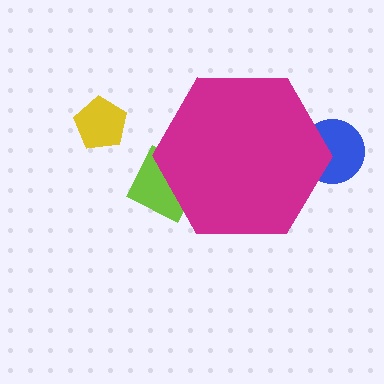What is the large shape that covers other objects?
A magenta hexagon.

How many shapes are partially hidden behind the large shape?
2 shapes are partially hidden.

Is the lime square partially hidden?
Yes, the lime square is partially hidden behind the magenta hexagon.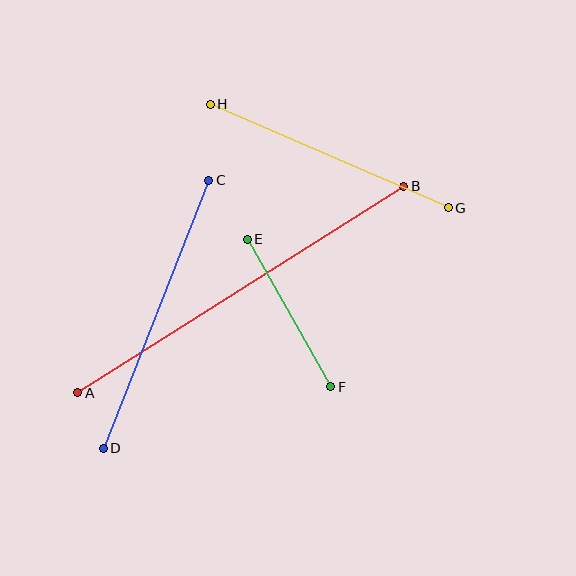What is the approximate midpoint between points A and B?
The midpoint is at approximately (241, 289) pixels.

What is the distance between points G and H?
The distance is approximately 260 pixels.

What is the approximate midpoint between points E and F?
The midpoint is at approximately (289, 313) pixels.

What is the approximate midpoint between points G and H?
The midpoint is at approximately (329, 156) pixels.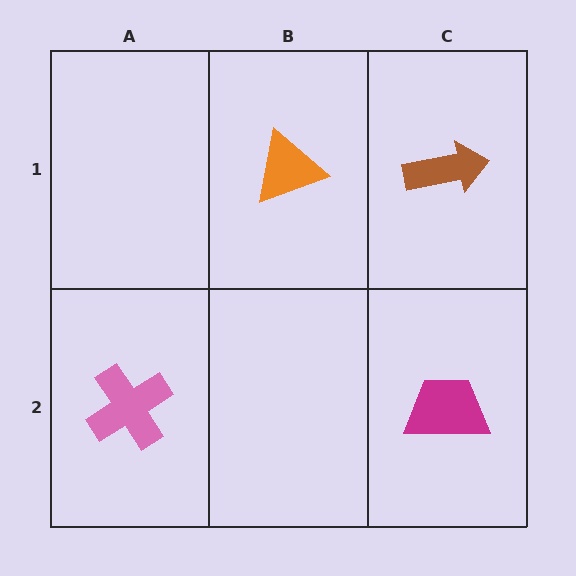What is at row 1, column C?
A brown arrow.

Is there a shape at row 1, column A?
No, that cell is empty.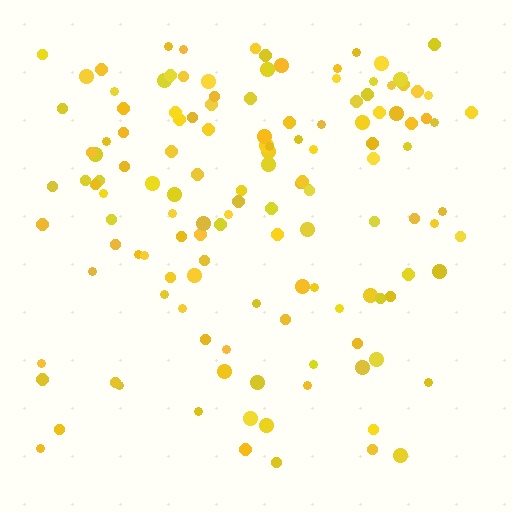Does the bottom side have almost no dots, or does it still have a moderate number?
Still a moderate number, just noticeably fewer than the top.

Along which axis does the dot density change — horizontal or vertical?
Vertical.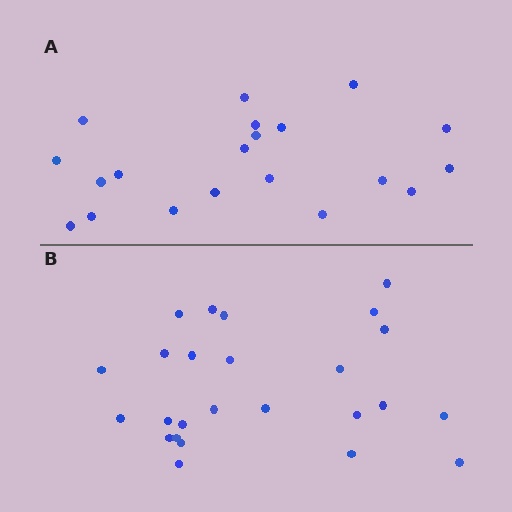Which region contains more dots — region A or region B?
Region B (the bottom region) has more dots.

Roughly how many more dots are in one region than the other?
Region B has about 5 more dots than region A.